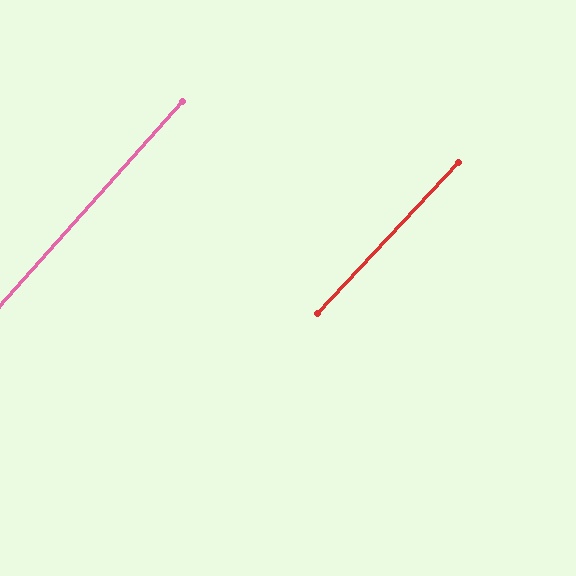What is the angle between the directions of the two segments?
Approximately 1 degree.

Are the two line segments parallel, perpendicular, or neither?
Parallel — their directions differ by only 1.1°.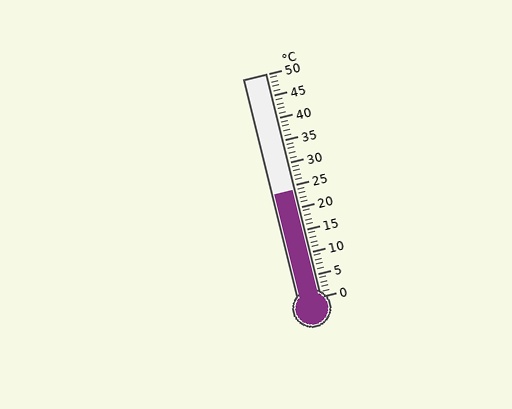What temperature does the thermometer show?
The thermometer shows approximately 24°C.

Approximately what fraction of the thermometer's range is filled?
The thermometer is filled to approximately 50% of its range.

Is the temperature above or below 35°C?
The temperature is below 35°C.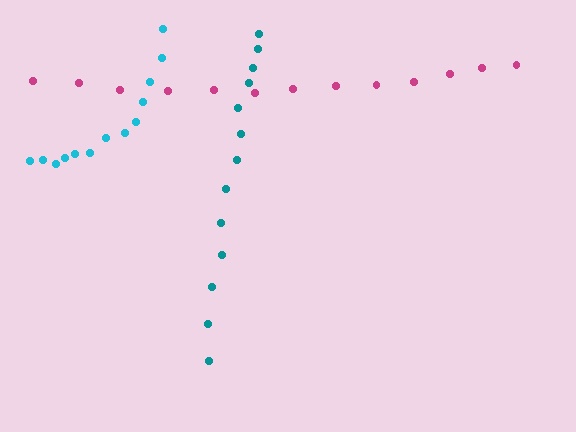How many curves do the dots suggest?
There are 3 distinct paths.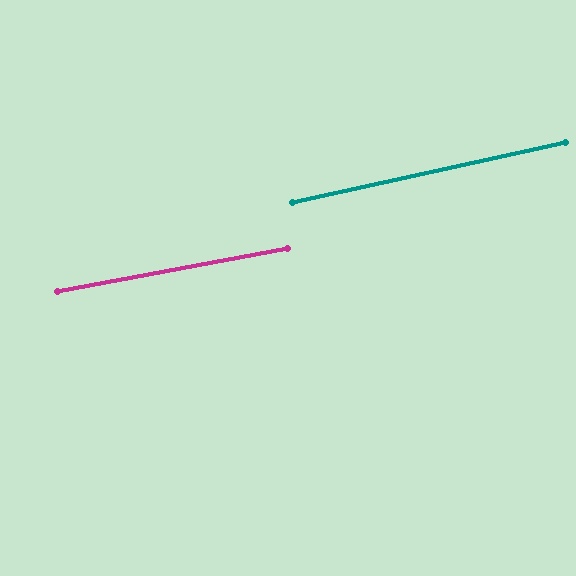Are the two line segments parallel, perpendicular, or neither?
Parallel — their directions differ by only 1.7°.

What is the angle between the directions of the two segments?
Approximately 2 degrees.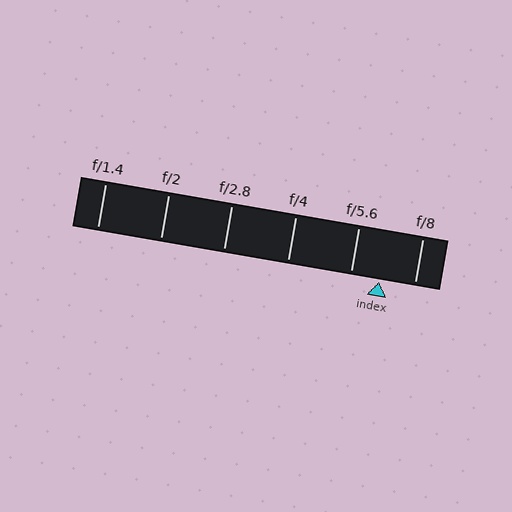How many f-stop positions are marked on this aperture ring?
There are 6 f-stop positions marked.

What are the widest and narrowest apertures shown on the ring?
The widest aperture shown is f/1.4 and the narrowest is f/8.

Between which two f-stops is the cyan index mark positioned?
The index mark is between f/5.6 and f/8.